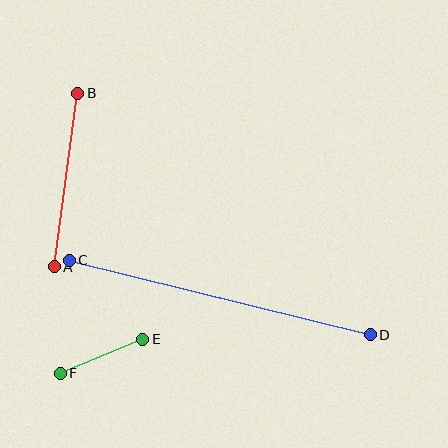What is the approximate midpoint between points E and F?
The midpoint is at approximately (101, 356) pixels.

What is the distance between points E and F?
The distance is approximately 89 pixels.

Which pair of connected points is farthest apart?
Points C and D are farthest apart.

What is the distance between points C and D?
The distance is approximately 310 pixels.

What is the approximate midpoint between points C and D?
The midpoint is at approximately (220, 298) pixels.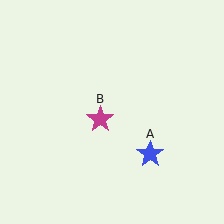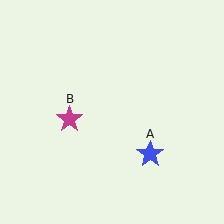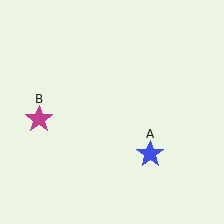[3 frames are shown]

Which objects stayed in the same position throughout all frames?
Blue star (object A) remained stationary.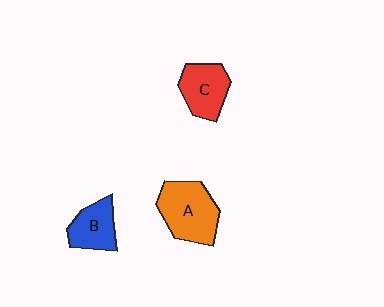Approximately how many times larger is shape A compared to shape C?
Approximately 1.4 times.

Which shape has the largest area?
Shape A (orange).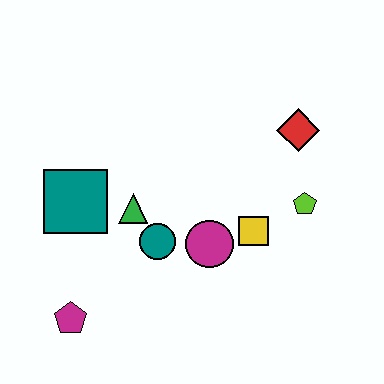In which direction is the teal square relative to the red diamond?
The teal square is to the left of the red diamond.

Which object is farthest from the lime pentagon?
The magenta pentagon is farthest from the lime pentagon.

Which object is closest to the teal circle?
The green triangle is closest to the teal circle.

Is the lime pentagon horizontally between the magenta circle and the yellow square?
No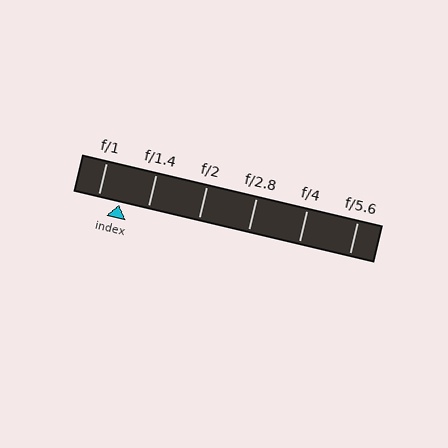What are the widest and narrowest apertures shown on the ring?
The widest aperture shown is f/1 and the narrowest is f/5.6.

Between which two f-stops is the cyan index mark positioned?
The index mark is between f/1 and f/1.4.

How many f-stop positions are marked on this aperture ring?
There are 6 f-stop positions marked.